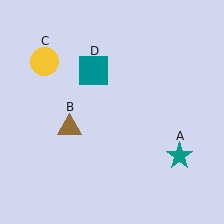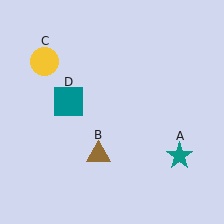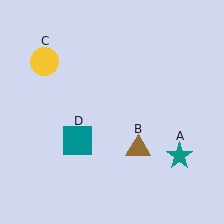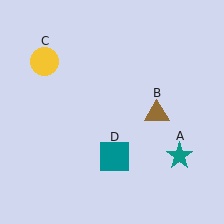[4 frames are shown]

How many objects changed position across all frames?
2 objects changed position: brown triangle (object B), teal square (object D).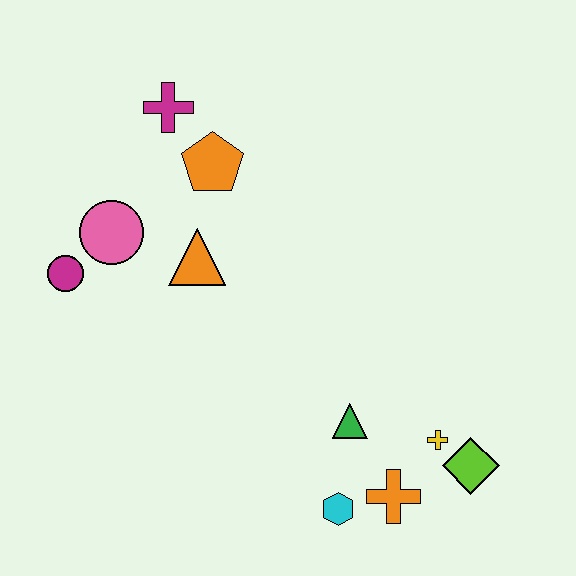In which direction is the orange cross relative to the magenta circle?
The orange cross is to the right of the magenta circle.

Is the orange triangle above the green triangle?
Yes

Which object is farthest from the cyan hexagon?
The magenta cross is farthest from the cyan hexagon.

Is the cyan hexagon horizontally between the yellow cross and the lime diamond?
No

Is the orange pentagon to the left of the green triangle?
Yes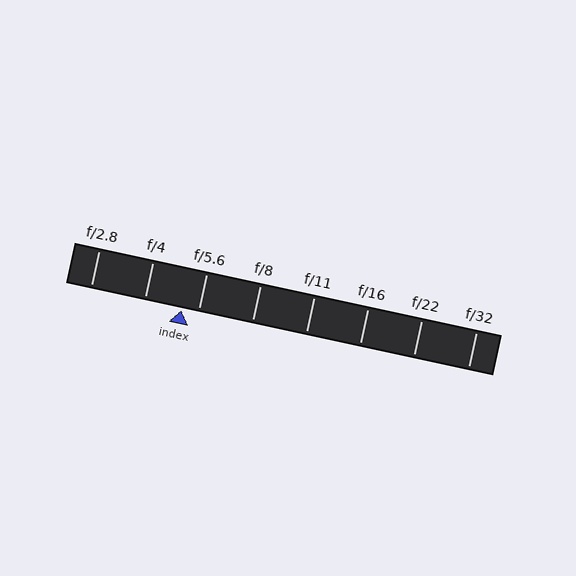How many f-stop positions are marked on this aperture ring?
There are 8 f-stop positions marked.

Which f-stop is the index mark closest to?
The index mark is closest to f/5.6.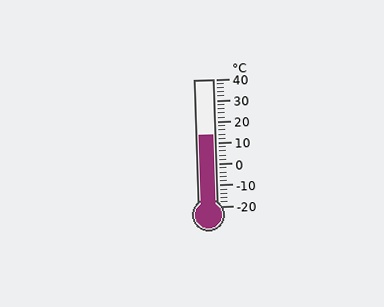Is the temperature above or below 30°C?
The temperature is below 30°C.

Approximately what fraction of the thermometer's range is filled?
The thermometer is filled to approximately 55% of its range.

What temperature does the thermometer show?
The thermometer shows approximately 14°C.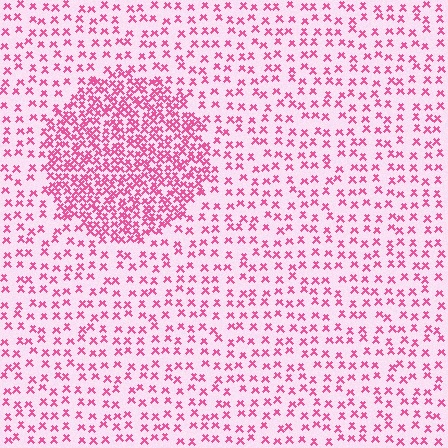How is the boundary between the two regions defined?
The boundary is defined by a change in element density (approximately 2.5x ratio). All elements are the same color, size, and shape.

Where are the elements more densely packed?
The elements are more densely packed inside the circle boundary.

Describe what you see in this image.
The image contains small pink elements arranged at two different densities. A circle-shaped region is visible where the elements are more densely packed than the surrounding area.